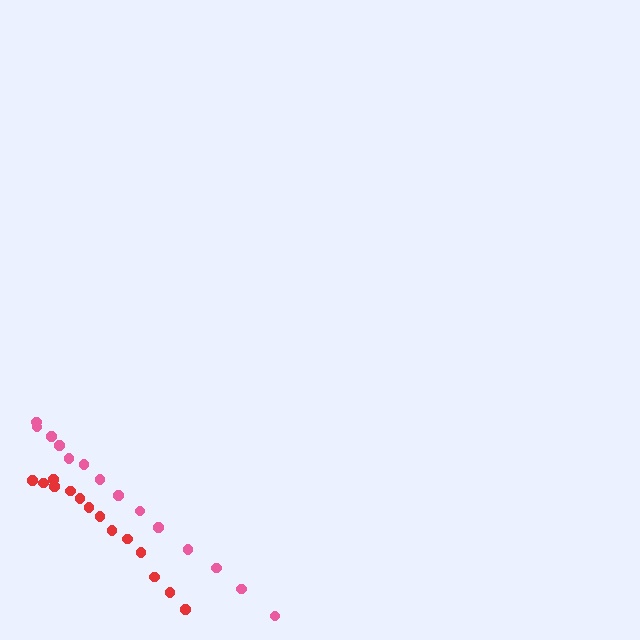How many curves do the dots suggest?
There are 2 distinct paths.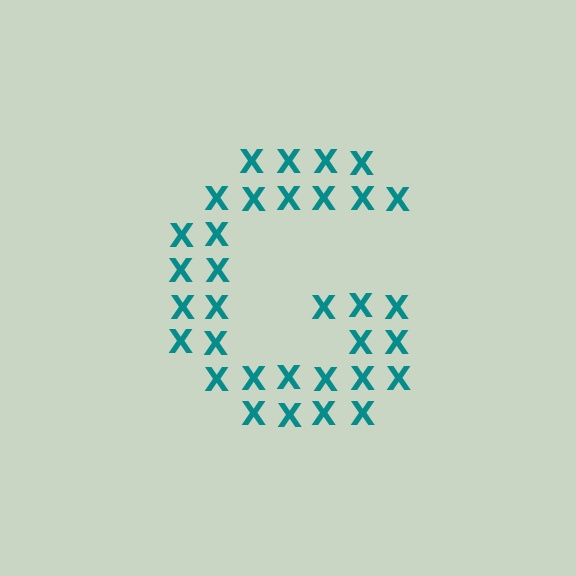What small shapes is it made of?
It is made of small letter X's.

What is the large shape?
The large shape is the letter G.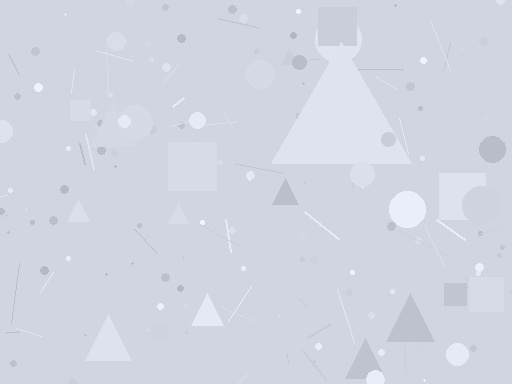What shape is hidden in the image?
A triangle is hidden in the image.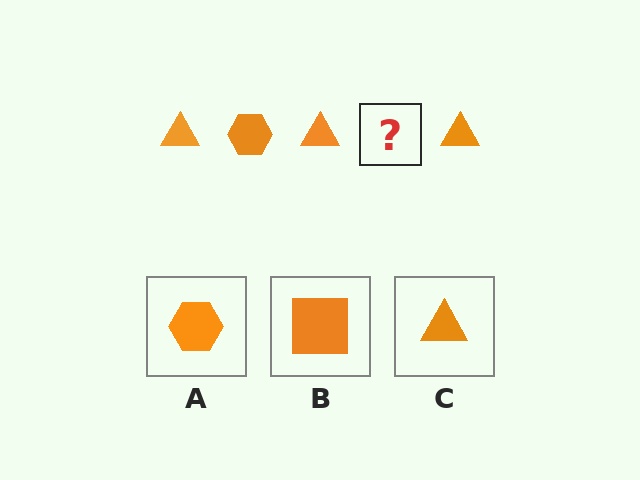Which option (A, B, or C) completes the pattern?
A.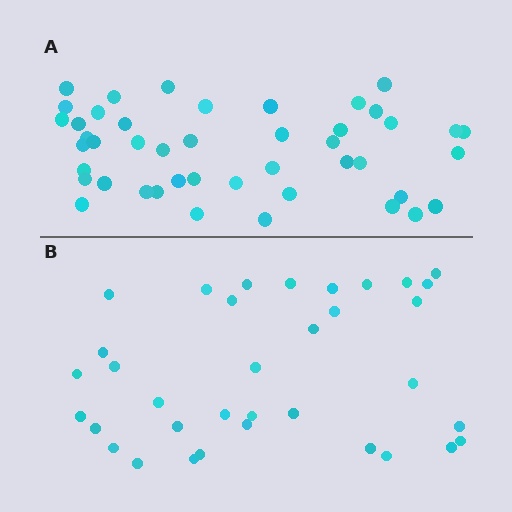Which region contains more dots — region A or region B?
Region A (the top region) has more dots.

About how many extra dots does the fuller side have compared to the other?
Region A has roughly 10 or so more dots than region B.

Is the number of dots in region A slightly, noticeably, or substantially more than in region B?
Region A has noticeably more, but not dramatically so. The ratio is roughly 1.3 to 1.